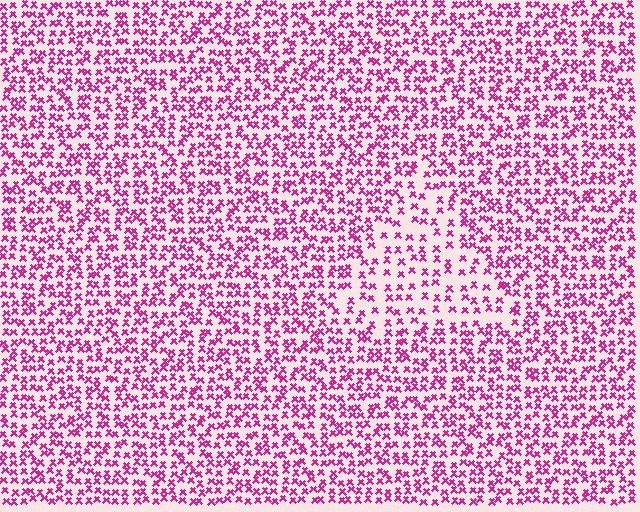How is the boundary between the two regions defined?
The boundary is defined by a change in element density (approximately 1.8x ratio). All elements are the same color, size, and shape.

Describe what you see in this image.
The image contains small magenta elements arranged at two different densities. A triangle-shaped region is visible where the elements are less densely packed than the surrounding area.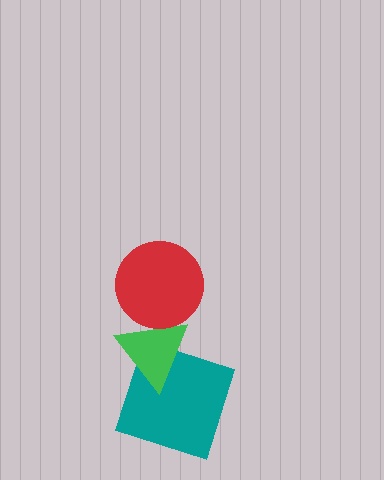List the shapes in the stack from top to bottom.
From top to bottom: the red circle, the green triangle, the teal square.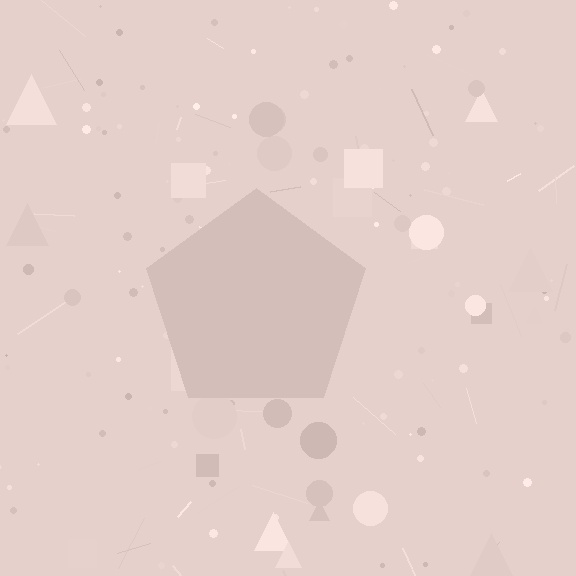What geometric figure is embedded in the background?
A pentagon is embedded in the background.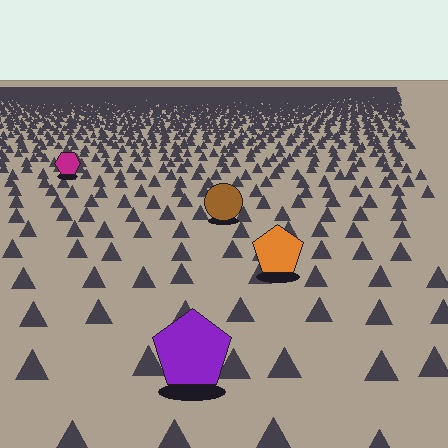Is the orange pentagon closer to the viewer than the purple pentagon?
No. The purple pentagon is closer — you can tell from the texture gradient: the ground texture is coarser near it.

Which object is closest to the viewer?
The purple pentagon is closest. The texture marks near it are larger and more spread out.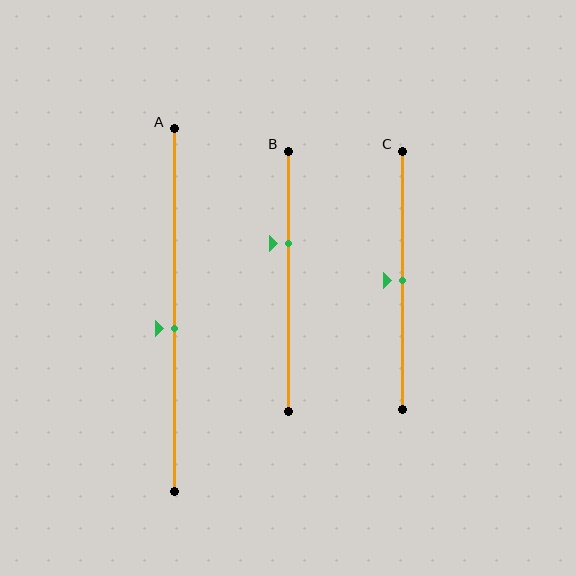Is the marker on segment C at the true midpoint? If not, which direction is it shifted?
Yes, the marker on segment C is at the true midpoint.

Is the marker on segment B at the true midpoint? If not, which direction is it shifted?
No, the marker on segment B is shifted upward by about 15% of the segment length.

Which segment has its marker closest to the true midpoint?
Segment C has its marker closest to the true midpoint.